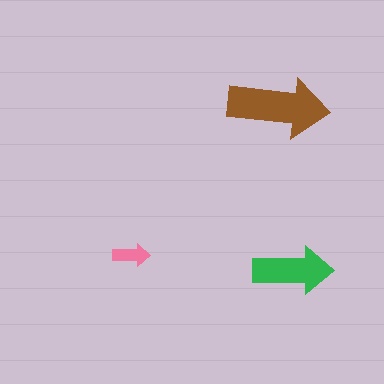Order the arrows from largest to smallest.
the brown one, the green one, the pink one.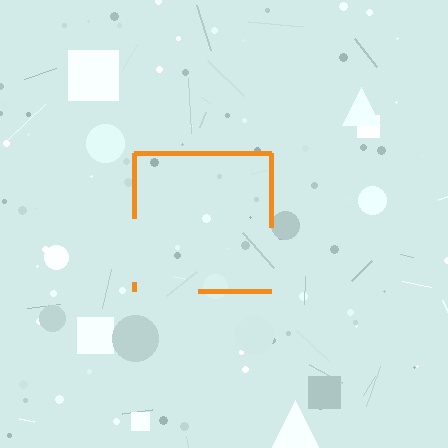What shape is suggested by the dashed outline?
The dashed outline suggests a square.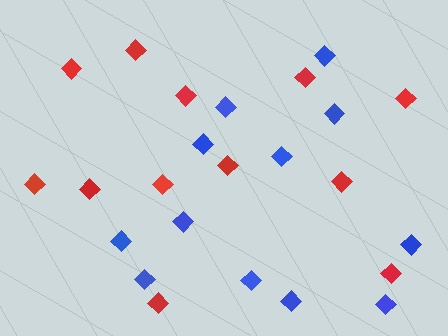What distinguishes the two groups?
There are 2 groups: one group of red diamonds (12) and one group of blue diamonds (12).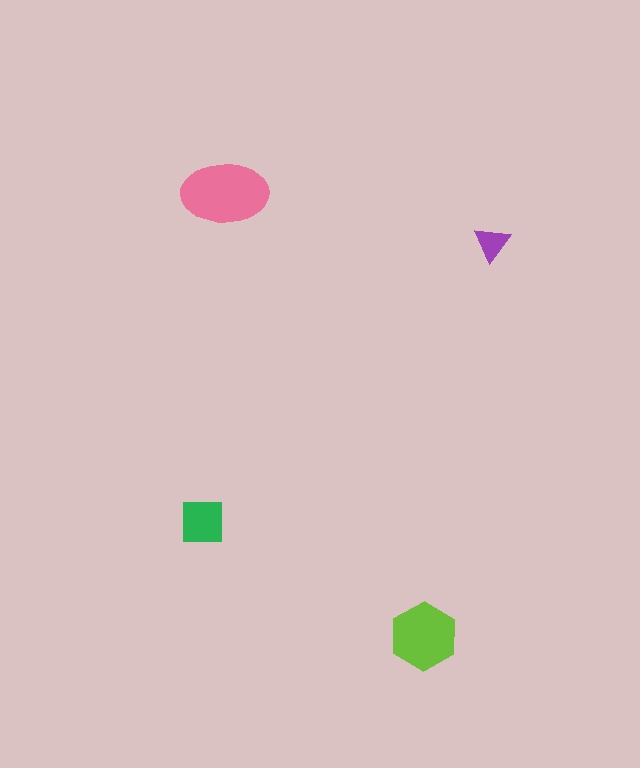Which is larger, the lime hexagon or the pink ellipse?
The pink ellipse.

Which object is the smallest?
The purple triangle.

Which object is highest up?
The pink ellipse is topmost.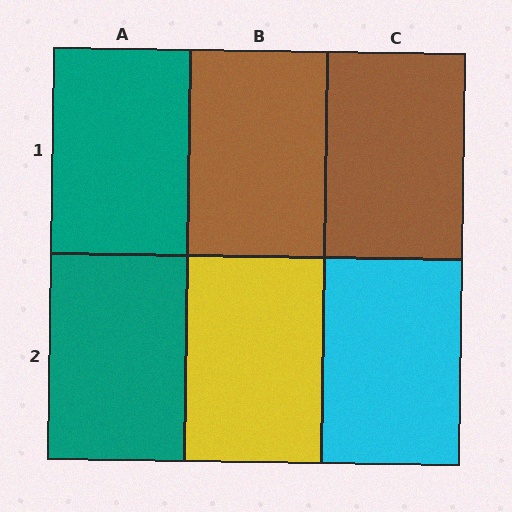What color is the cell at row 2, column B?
Yellow.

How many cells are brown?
2 cells are brown.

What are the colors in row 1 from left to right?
Teal, brown, brown.